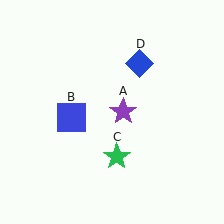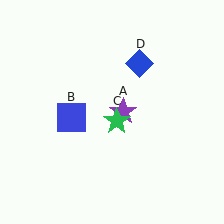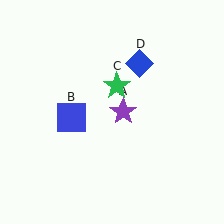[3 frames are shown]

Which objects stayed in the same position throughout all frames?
Purple star (object A) and blue square (object B) and blue diamond (object D) remained stationary.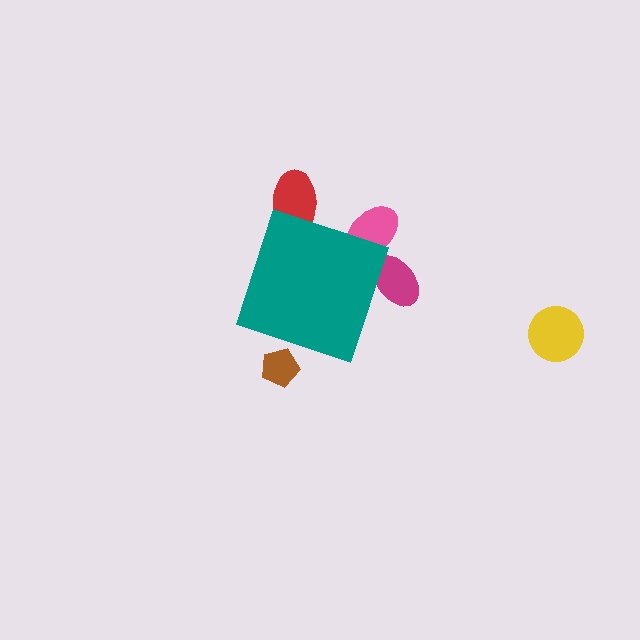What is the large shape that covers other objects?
A teal diamond.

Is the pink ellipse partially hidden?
Yes, the pink ellipse is partially hidden behind the teal diamond.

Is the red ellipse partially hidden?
Yes, the red ellipse is partially hidden behind the teal diamond.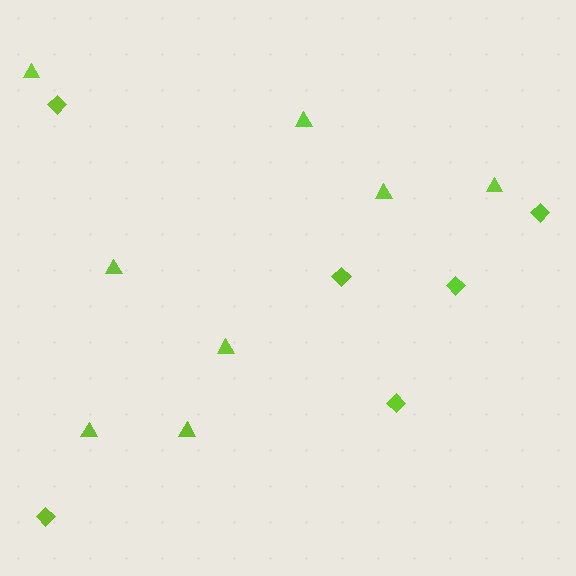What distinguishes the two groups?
There are 2 groups: one group of triangles (8) and one group of diamonds (6).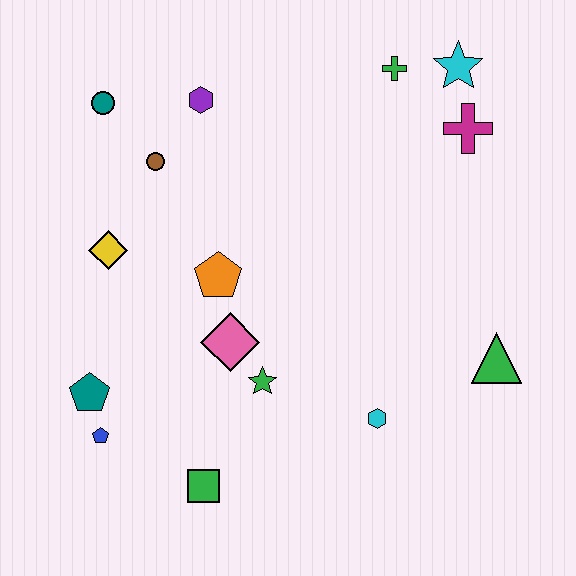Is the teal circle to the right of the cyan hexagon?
No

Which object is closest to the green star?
The pink diamond is closest to the green star.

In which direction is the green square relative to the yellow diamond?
The green square is below the yellow diamond.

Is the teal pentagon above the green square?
Yes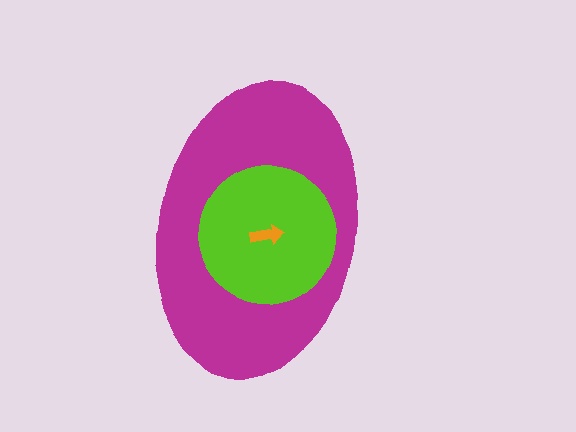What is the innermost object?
The orange arrow.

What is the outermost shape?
The magenta ellipse.